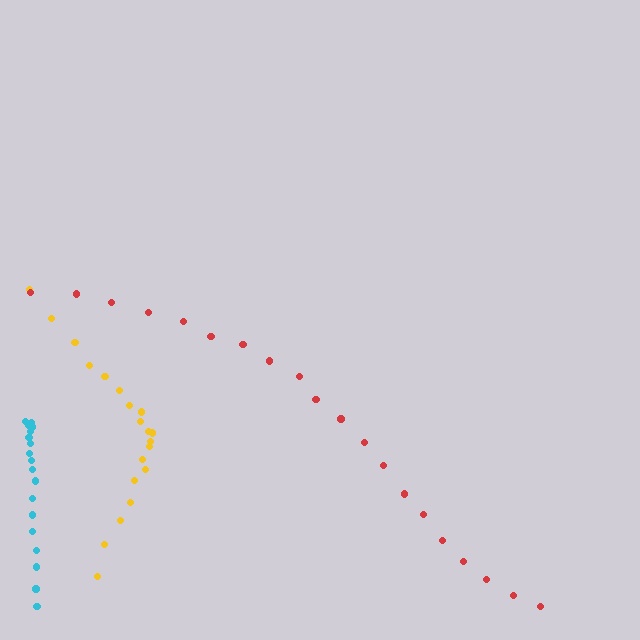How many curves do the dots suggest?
There are 3 distinct paths.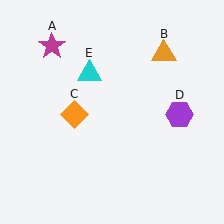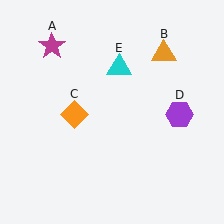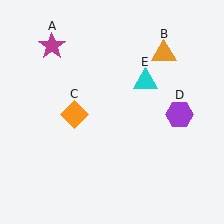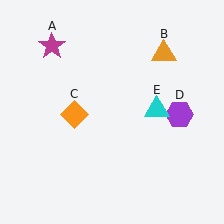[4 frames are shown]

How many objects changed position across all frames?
1 object changed position: cyan triangle (object E).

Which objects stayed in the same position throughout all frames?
Magenta star (object A) and orange triangle (object B) and orange diamond (object C) and purple hexagon (object D) remained stationary.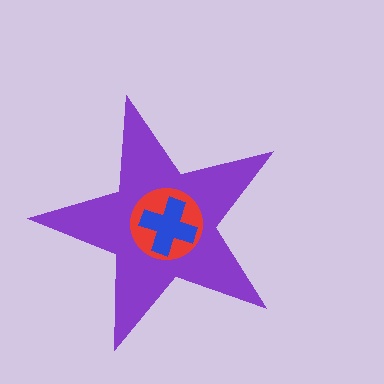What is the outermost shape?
The purple star.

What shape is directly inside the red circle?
The blue cross.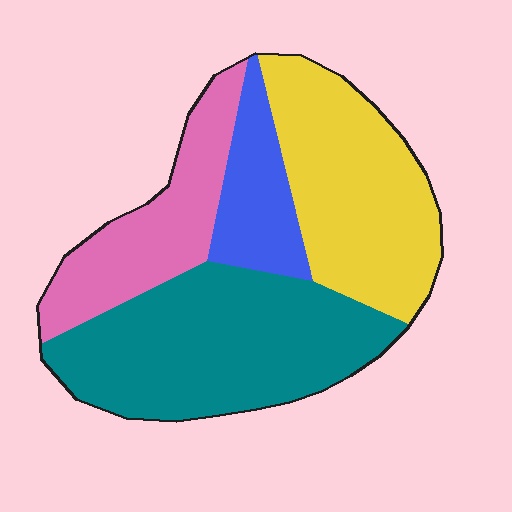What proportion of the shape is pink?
Pink takes up about one fifth (1/5) of the shape.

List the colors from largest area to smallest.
From largest to smallest: teal, yellow, pink, blue.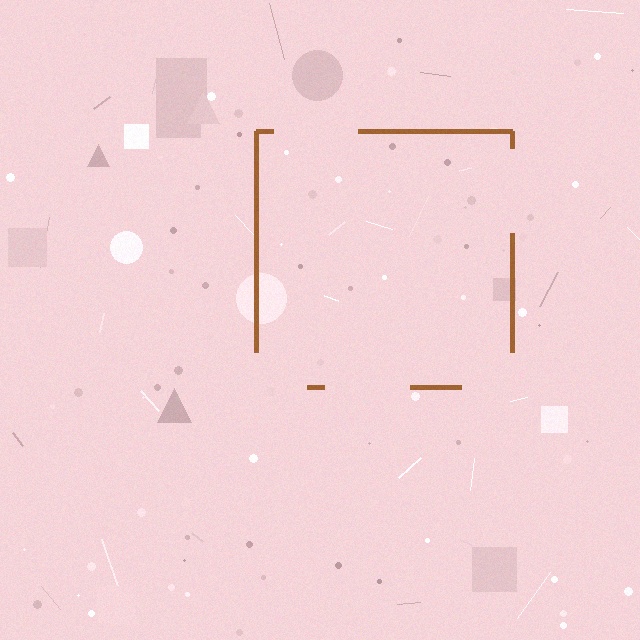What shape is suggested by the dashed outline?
The dashed outline suggests a square.